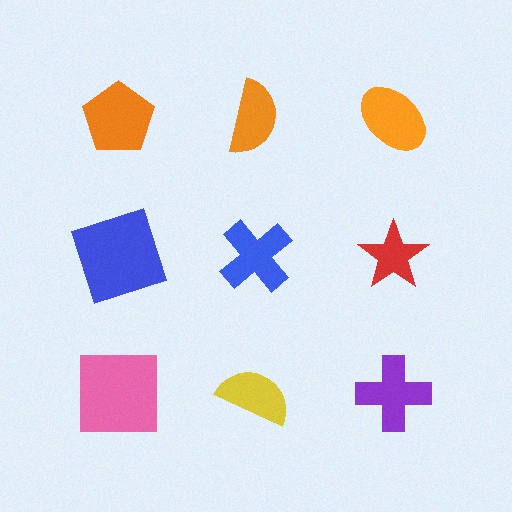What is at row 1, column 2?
An orange semicircle.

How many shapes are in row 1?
3 shapes.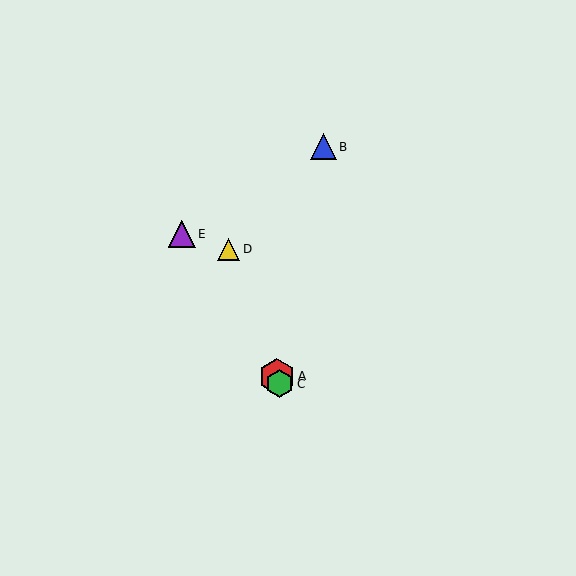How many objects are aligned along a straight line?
3 objects (A, C, D) are aligned along a straight line.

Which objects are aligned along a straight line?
Objects A, C, D are aligned along a straight line.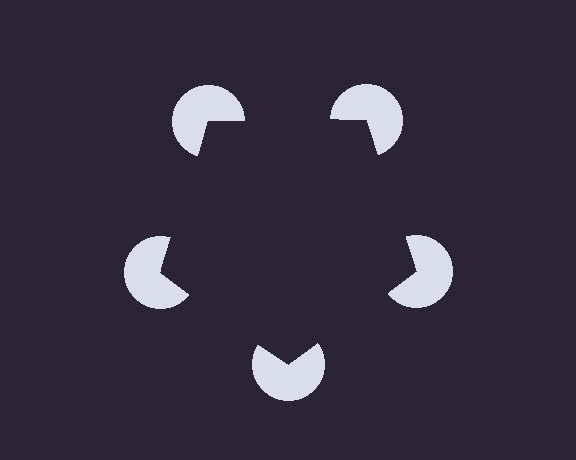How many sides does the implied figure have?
5 sides.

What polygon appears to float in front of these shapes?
An illusory pentagon — its edges are inferred from the aligned wedge cuts in the pac-man discs, not physically drawn.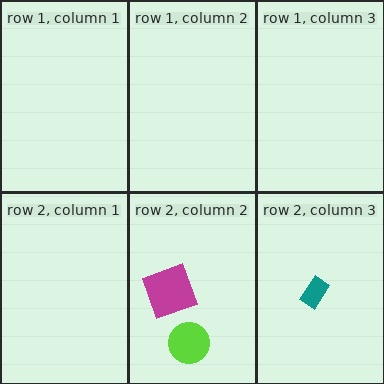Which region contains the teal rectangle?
The row 2, column 3 region.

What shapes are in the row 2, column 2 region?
The magenta square, the lime circle.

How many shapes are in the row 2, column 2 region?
2.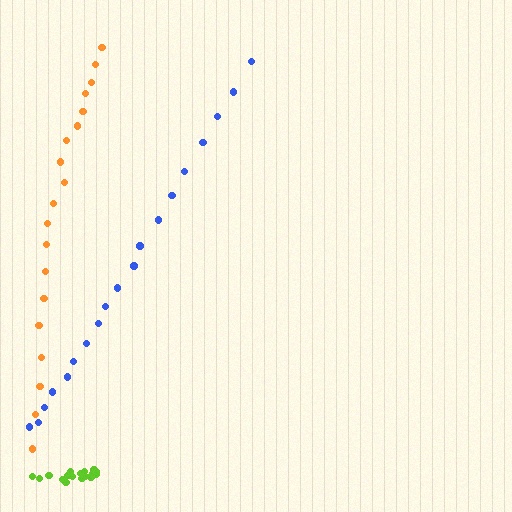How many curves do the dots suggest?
There are 3 distinct paths.